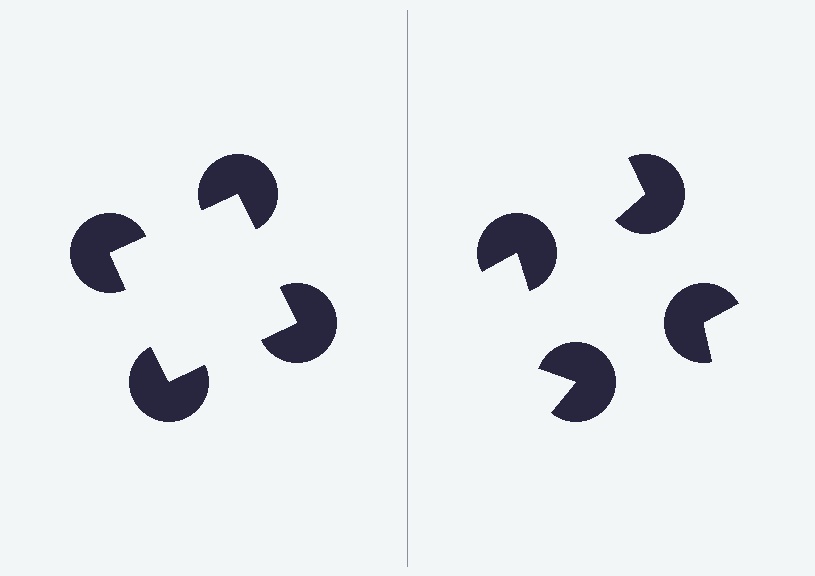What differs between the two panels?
The pac-man discs are positioned identically on both sides; only the wedge orientations differ. On the left they align to a square; on the right they are misaligned.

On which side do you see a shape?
An illusory square appears on the left side. On the right side the wedge cuts are rotated, so no coherent shape forms.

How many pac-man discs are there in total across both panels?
8 — 4 on each side.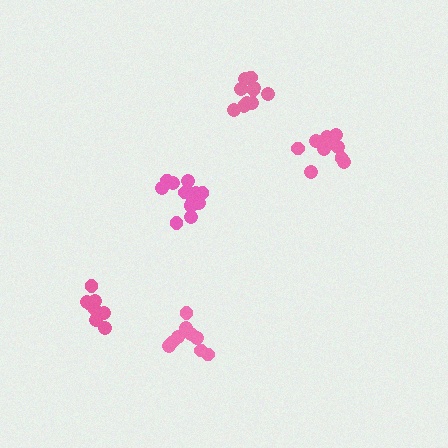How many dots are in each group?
Group 1: 9 dots, Group 2: 13 dots, Group 3: 15 dots, Group 4: 9 dots, Group 5: 10 dots (56 total).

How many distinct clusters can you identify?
There are 5 distinct clusters.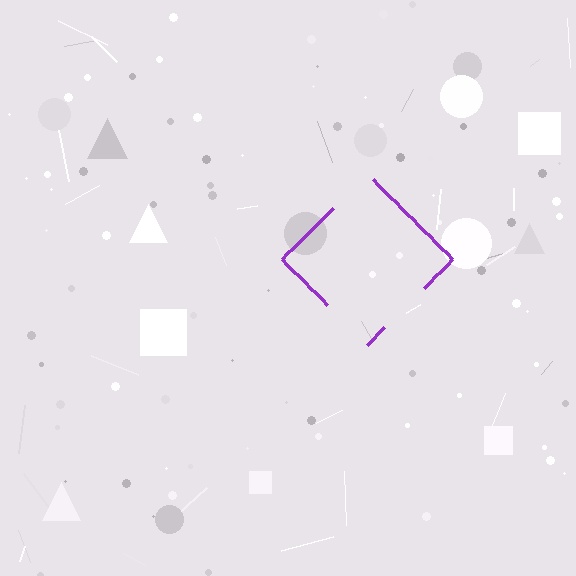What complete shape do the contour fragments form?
The contour fragments form a diamond.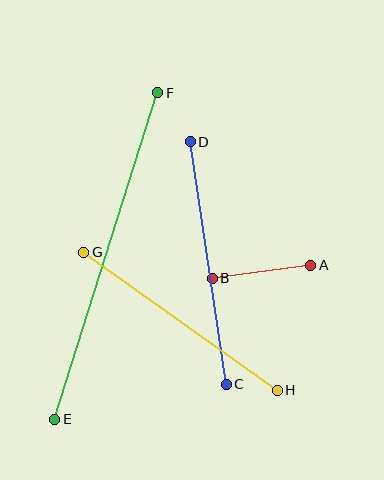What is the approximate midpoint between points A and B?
The midpoint is at approximately (262, 272) pixels.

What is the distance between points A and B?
The distance is approximately 100 pixels.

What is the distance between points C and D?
The distance is approximately 245 pixels.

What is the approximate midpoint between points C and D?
The midpoint is at approximately (208, 263) pixels.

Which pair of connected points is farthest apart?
Points E and F are farthest apart.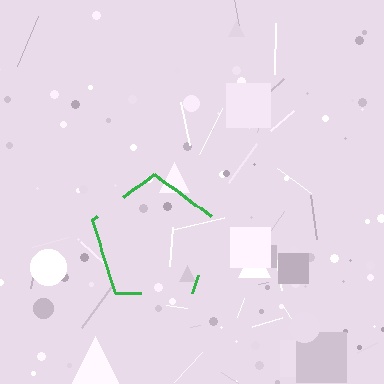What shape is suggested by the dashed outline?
The dashed outline suggests a pentagon.